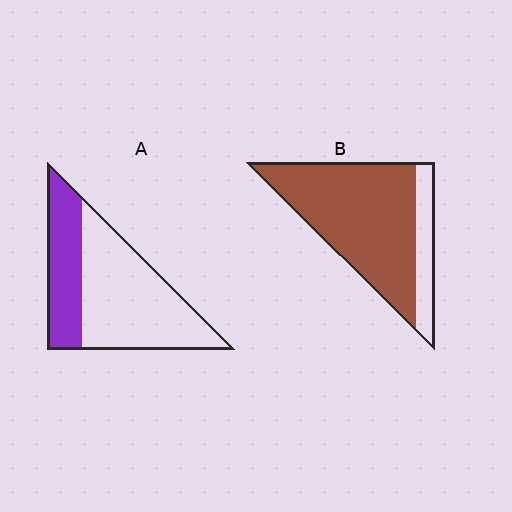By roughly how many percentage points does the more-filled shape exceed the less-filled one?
By roughly 45 percentage points (B over A).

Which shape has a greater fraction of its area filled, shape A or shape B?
Shape B.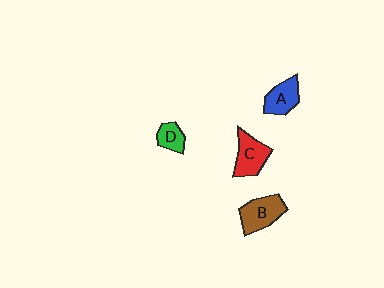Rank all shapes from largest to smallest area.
From largest to smallest: B (brown), C (red), A (blue), D (green).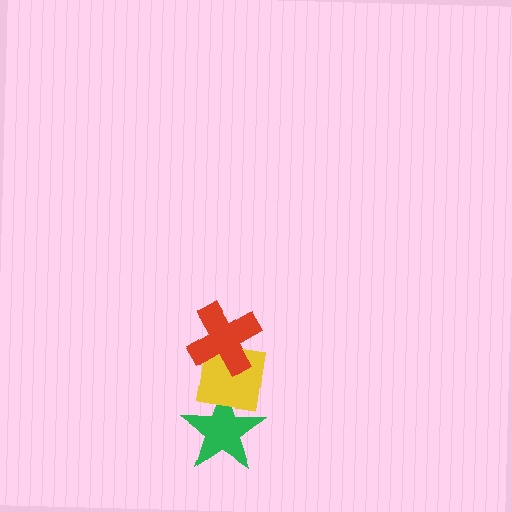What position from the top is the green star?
The green star is 3rd from the top.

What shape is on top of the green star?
The yellow square is on top of the green star.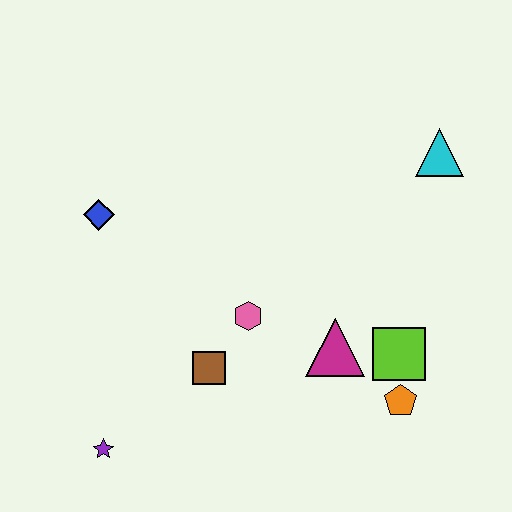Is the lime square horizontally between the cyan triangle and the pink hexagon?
Yes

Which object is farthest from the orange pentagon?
The blue diamond is farthest from the orange pentagon.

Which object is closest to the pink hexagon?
The brown square is closest to the pink hexagon.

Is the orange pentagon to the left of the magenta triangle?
No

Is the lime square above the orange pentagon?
Yes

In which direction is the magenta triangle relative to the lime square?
The magenta triangle is to the left of the lime square.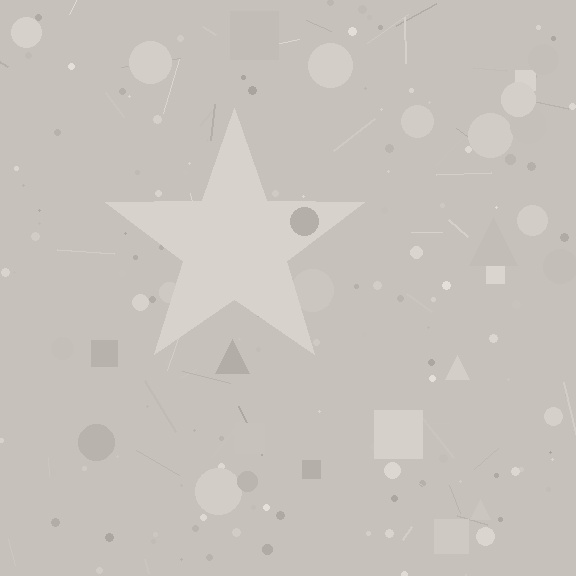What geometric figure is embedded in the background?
A star is embedded in the background.